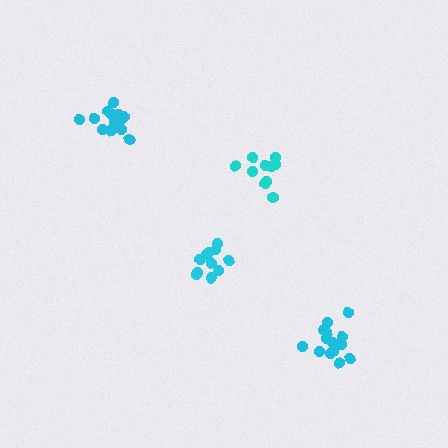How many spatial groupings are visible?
There are 4 spatial groupings.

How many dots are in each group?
Group 1: 16 dots, Group 2: 12 dots, Group 3: 10 dots, Group 4: 14 dots (52 total).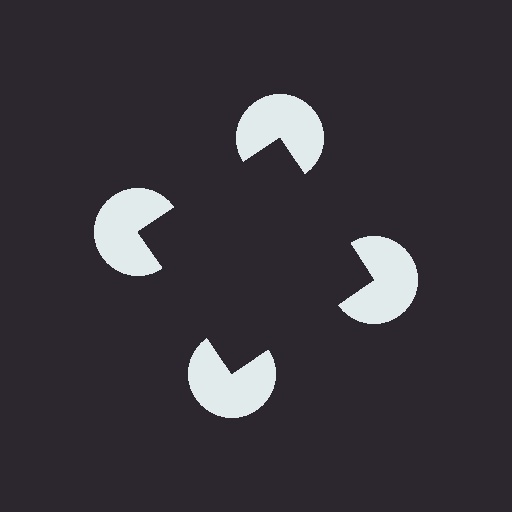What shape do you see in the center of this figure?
An illusory square — its edges are inferred from the aligned wedge cuts in the pac-man discs, not physically drawn.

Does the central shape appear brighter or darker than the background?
It typically appears slightly darker than the background, even though no actual brightness change is drawn.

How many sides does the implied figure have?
4 sides.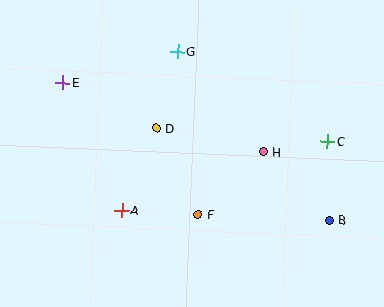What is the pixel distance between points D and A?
The distance between D and A is 89 pixels.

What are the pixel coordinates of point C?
Point C is at (327, 142).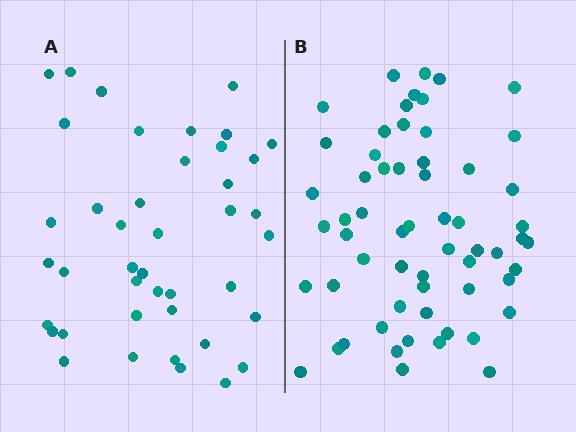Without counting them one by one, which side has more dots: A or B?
Region B (the right region) has more dots.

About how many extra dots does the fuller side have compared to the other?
Region B has approximately 20 more dots than region A.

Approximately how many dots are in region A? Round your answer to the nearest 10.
About 40 dots. (The exact count is 42, which rounds to 40.)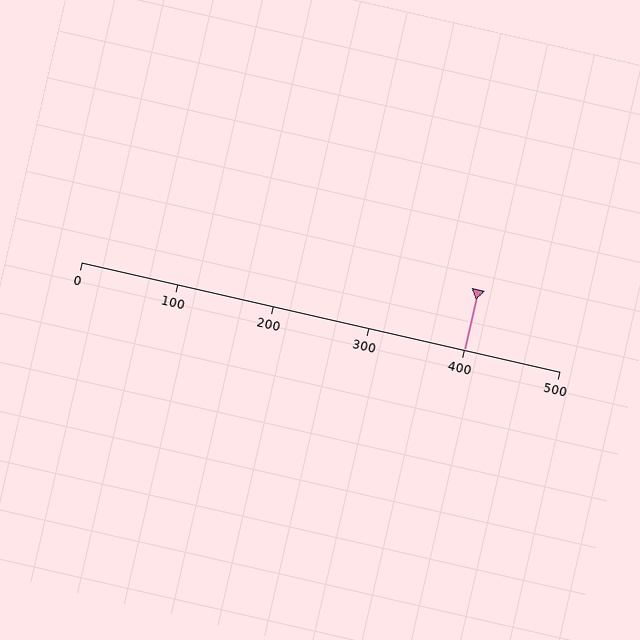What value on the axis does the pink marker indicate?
The marker indicates approximately 400.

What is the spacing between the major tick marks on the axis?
The major ticks are spaced 100 apart.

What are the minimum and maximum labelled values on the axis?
The axis runs from 0 to 500.